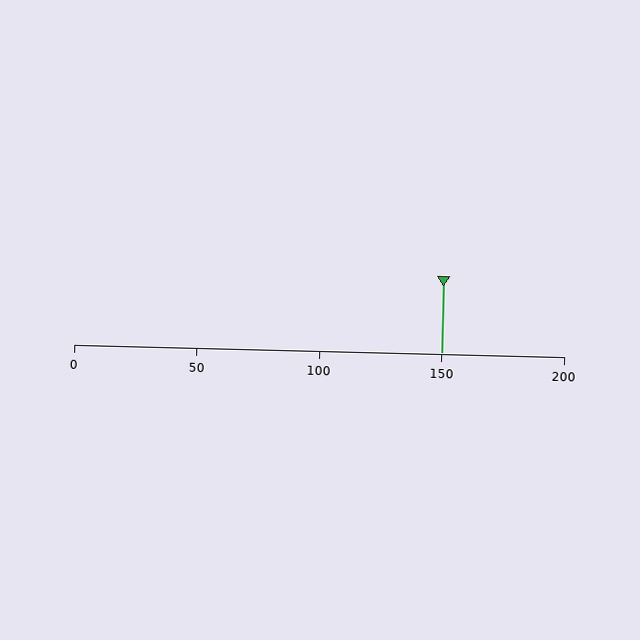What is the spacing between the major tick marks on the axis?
The major ticks are spaced 50 apart.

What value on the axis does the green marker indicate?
The marker indicates approximately 150.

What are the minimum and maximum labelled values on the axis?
The axis runs from 0 to 200.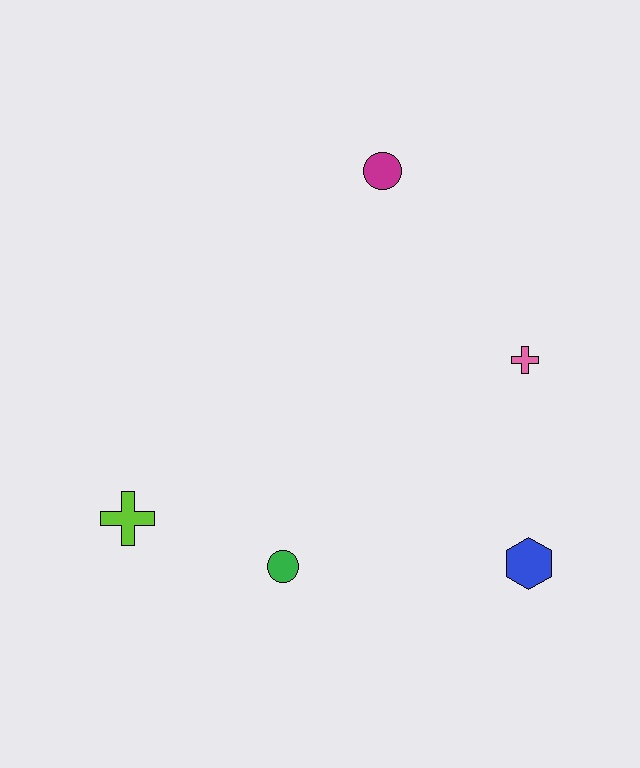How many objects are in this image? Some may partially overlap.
There are 5 objects.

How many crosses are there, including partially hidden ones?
There are 2 crosses.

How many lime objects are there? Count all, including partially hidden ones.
There is 1 lime object.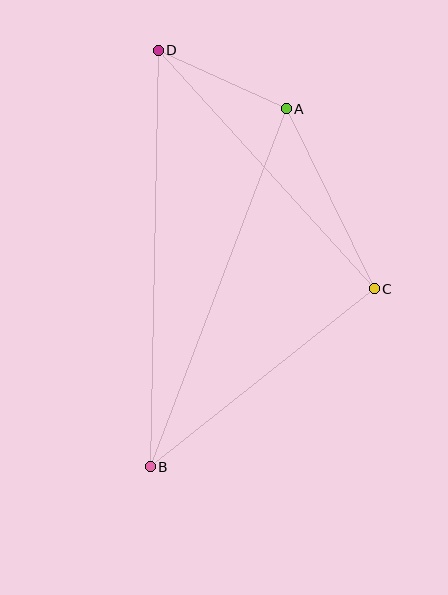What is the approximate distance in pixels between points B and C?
The distance between B and C is approximately 286 pixels.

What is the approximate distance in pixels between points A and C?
The distance between A and C is approximately 200 pixels.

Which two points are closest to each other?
Points A and D are closest to each other.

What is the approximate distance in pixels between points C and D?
The distance between C and D is approximately 322 pixels.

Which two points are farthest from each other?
Points B and D are farthest from each other.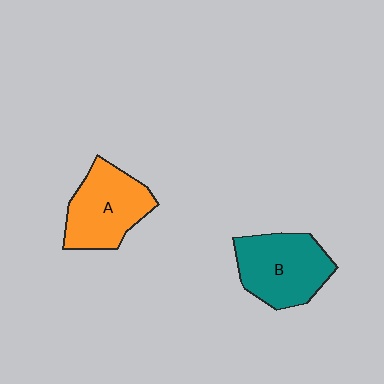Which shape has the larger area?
Shape B (teal).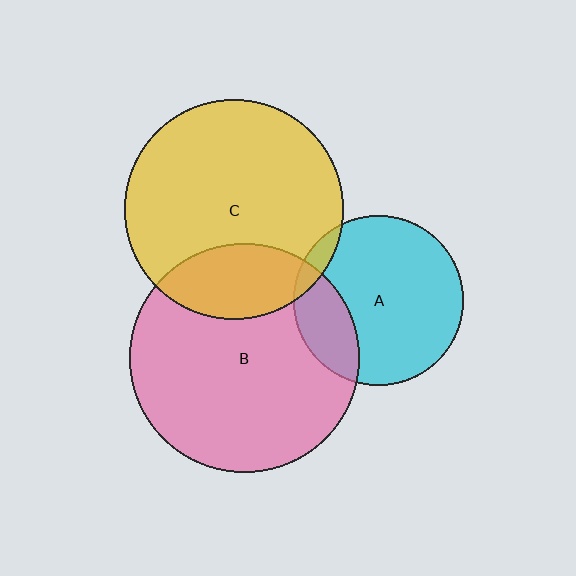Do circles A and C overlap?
Yes.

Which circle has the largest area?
Circle B (pink).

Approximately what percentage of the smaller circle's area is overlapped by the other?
Approximately 5%.